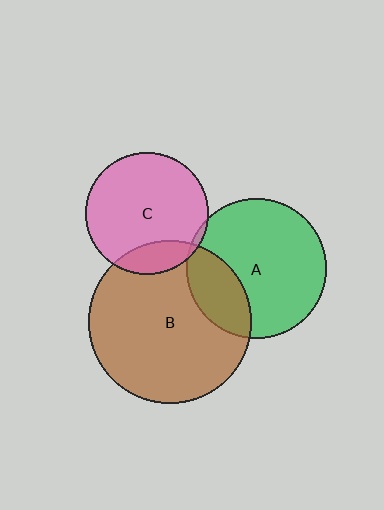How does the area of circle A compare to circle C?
Approximately 1.3 times.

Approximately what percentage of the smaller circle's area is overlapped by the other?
Approximately 15%.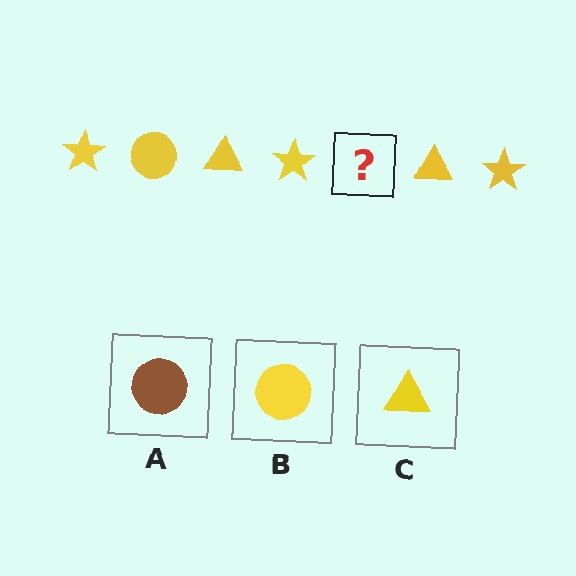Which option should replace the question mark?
Option B.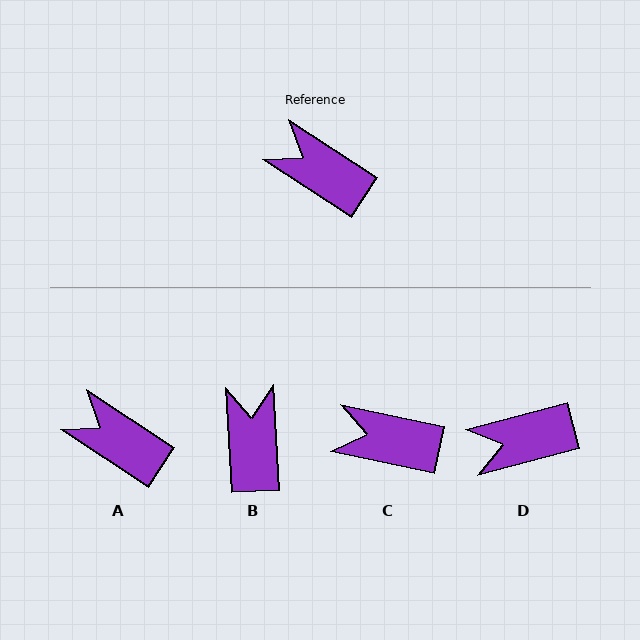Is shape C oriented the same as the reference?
No, it is off by about 21 degrees.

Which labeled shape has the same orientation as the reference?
A.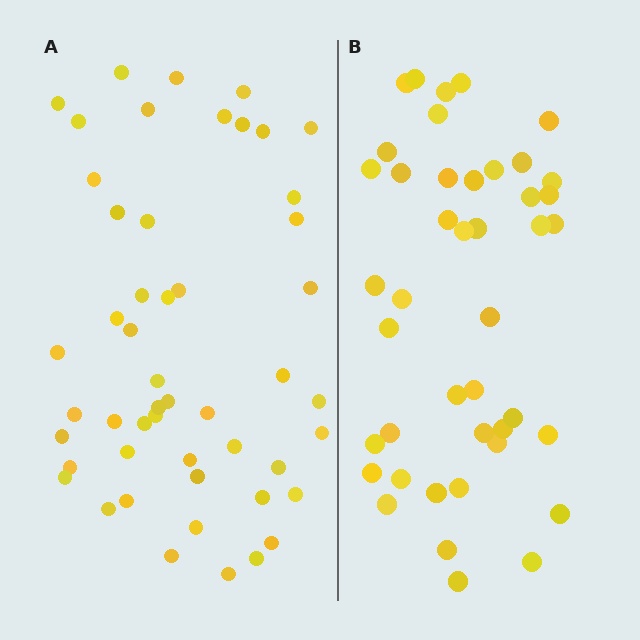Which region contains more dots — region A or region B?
Region A (the left region) has more dots.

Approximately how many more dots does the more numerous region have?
Region A has roughly 8 or so more dots than region B.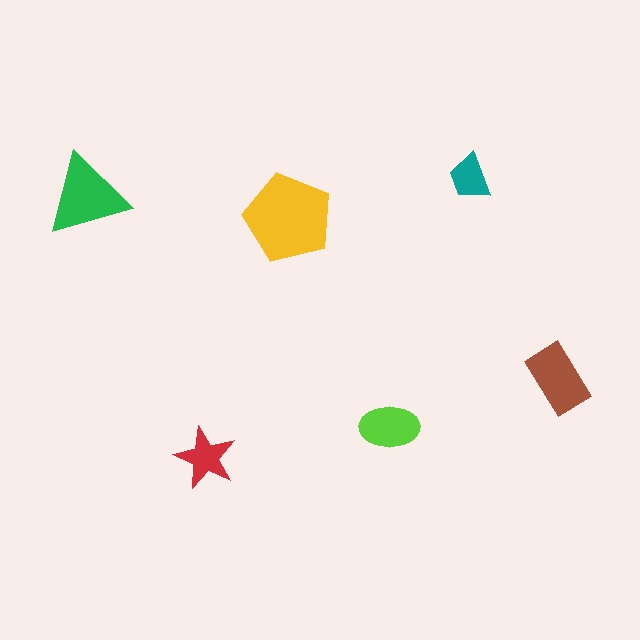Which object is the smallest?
The teal trapezoid.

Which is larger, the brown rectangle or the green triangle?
The green triangle.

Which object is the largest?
The yellow pentagon.